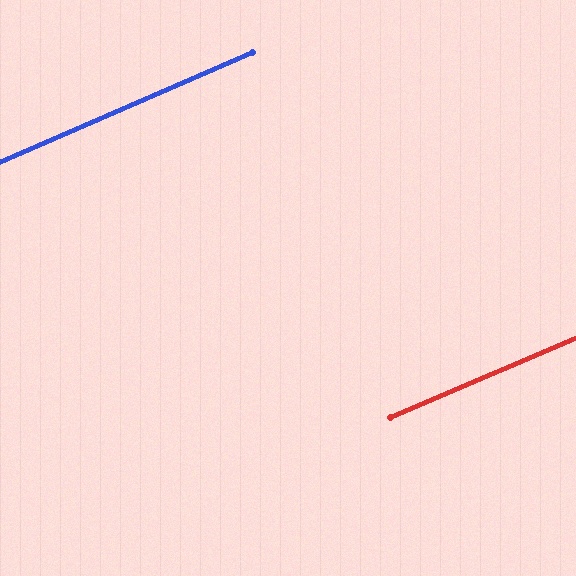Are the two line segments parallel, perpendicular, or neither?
Parallel — their directions differ by only 0.1°.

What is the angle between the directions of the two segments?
Approximately 0 degrees.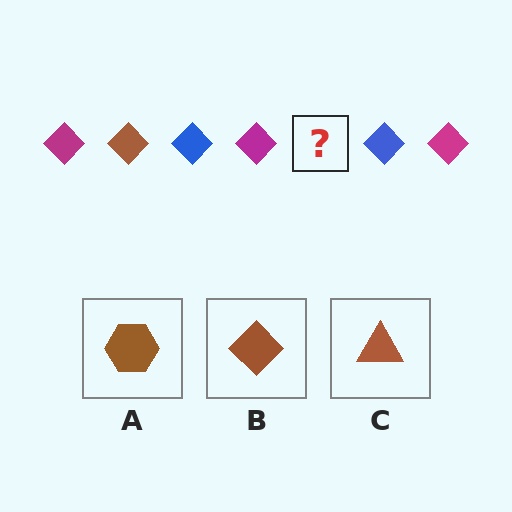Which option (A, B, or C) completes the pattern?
B.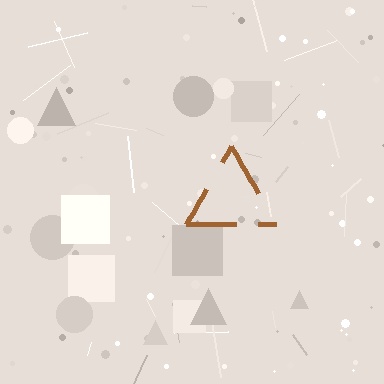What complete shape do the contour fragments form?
The contour fragments form a triangle.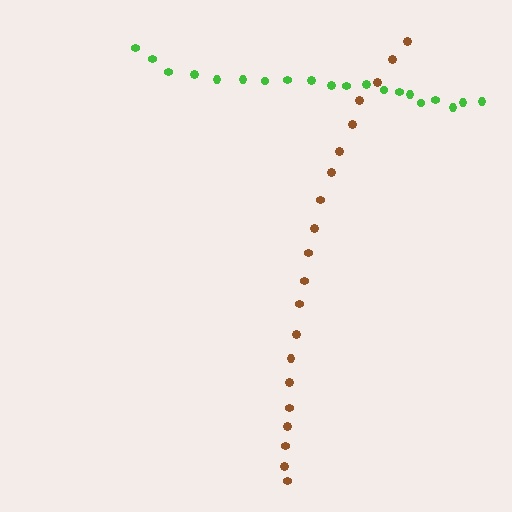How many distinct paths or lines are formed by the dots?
There are 2 distinct paths.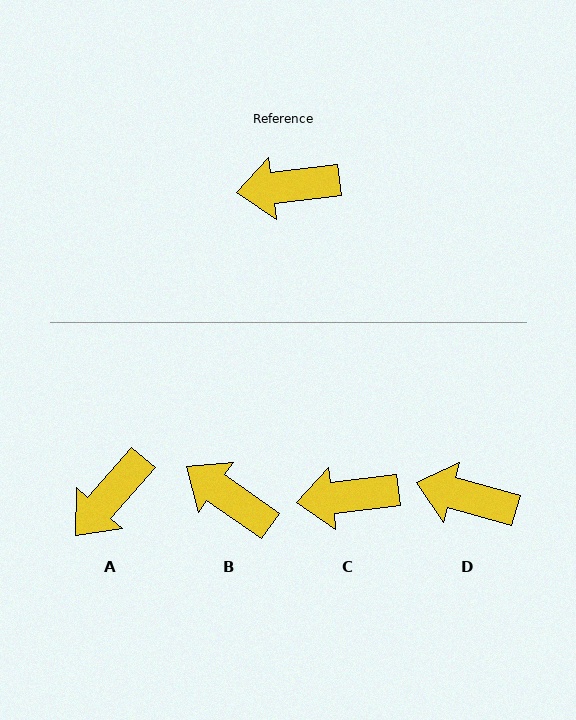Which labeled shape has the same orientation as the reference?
C.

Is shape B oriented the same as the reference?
No, it is off by about 42 degrees.